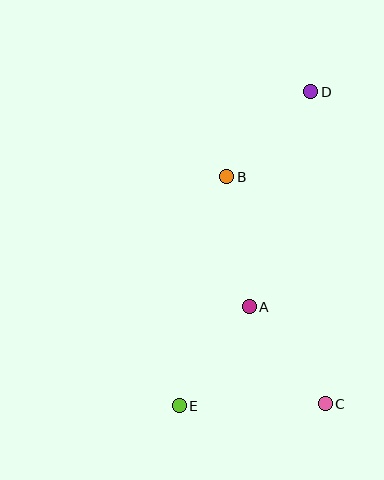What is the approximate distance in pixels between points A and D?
The distance between A and D is approximately 224 pixels.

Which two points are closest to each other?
Points B and D are closest to each other.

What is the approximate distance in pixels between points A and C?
The distance between A and C is approximately 123 pixels.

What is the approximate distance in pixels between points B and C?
The distance between B and C is approximately 247 pixels.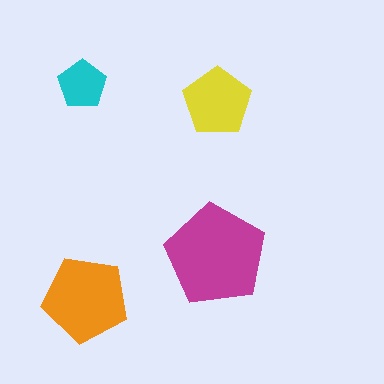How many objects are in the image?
There are 4 objects in the image.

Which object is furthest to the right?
The yellow pentagon is rightmost.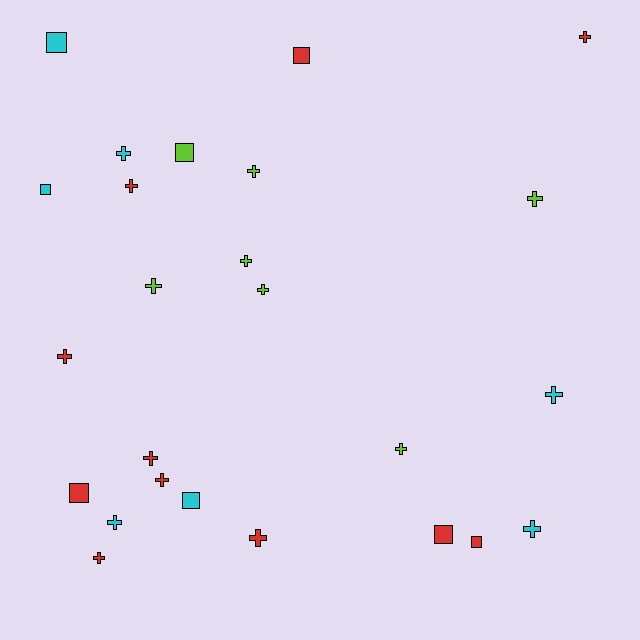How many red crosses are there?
There are 7 red crosses.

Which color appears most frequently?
Red, with 11 objects.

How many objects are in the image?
There are 25 objects.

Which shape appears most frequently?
Cross, with 17 objects.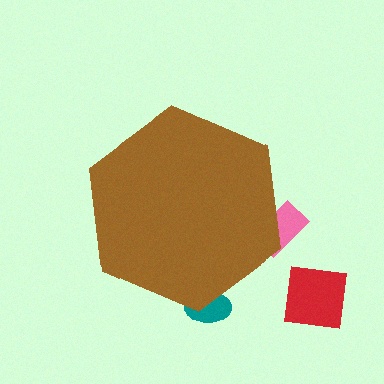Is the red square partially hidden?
No, the red square is fully visible.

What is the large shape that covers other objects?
A brown hexagon.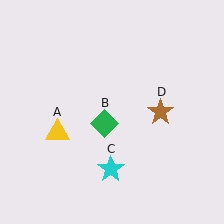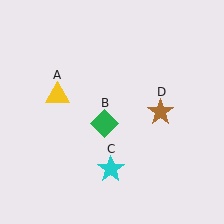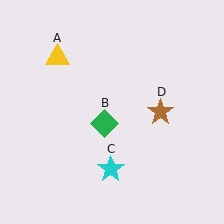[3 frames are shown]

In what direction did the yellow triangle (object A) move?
The yellow triangle (object A) moved up.